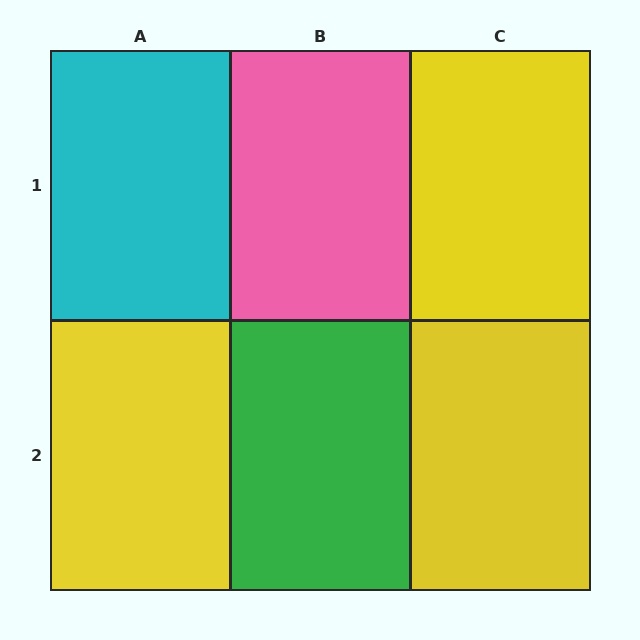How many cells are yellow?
3 cells are yellow.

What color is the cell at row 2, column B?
Green.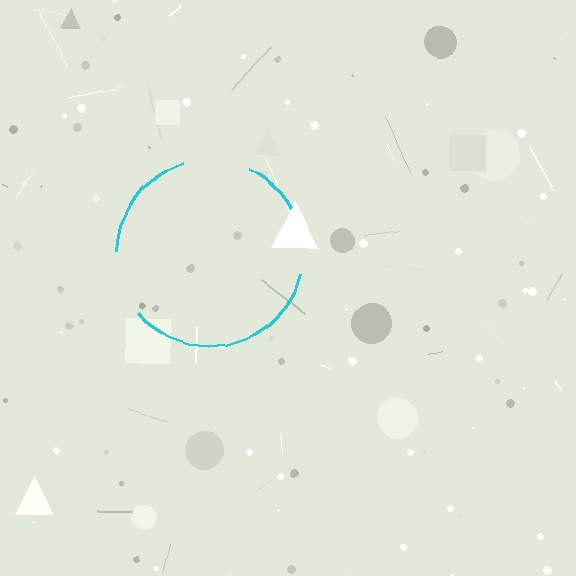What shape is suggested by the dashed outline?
The dashed outline suggests a circle.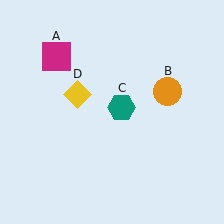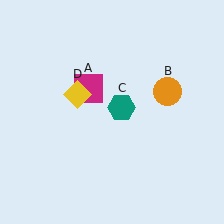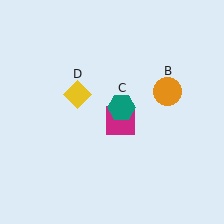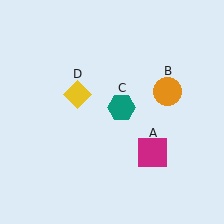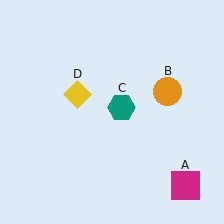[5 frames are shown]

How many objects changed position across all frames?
1 object changed position: magenta square (object A).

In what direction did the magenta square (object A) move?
The magenta square (object A) moved down and to the right.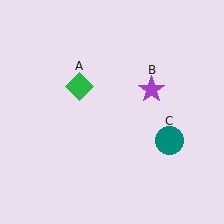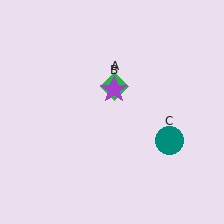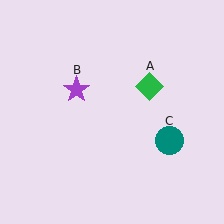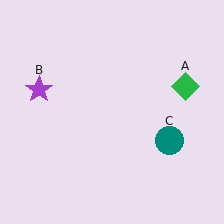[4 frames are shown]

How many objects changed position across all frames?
2 objects changed position: green diamond (object A), purple star (object B).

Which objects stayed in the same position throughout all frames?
Teal circle (object C) remained stationary.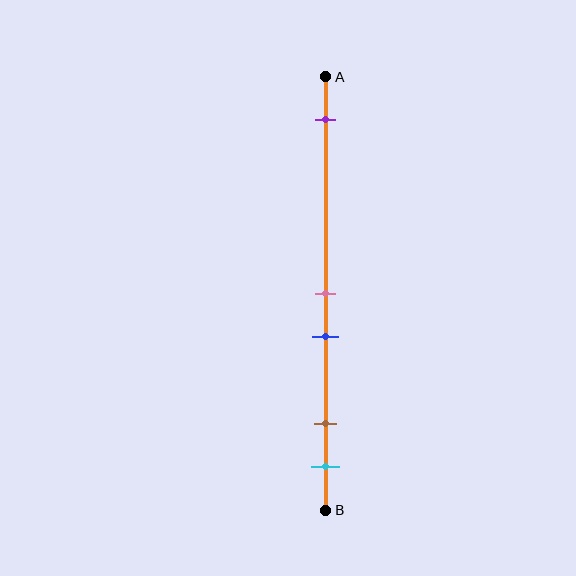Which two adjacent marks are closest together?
The pink and blue marks are the closest adjacent pair.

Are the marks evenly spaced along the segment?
No, the marks are not evenly spaced.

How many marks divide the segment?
There are 5 marks dividing the segment.